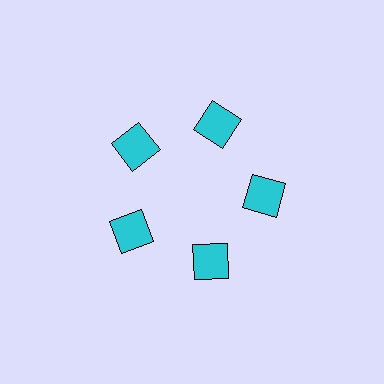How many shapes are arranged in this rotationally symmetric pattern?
There are 5 shapes, arranged in 5 groups of 1.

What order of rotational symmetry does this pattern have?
This pattern has 5-fold rotational symmetry.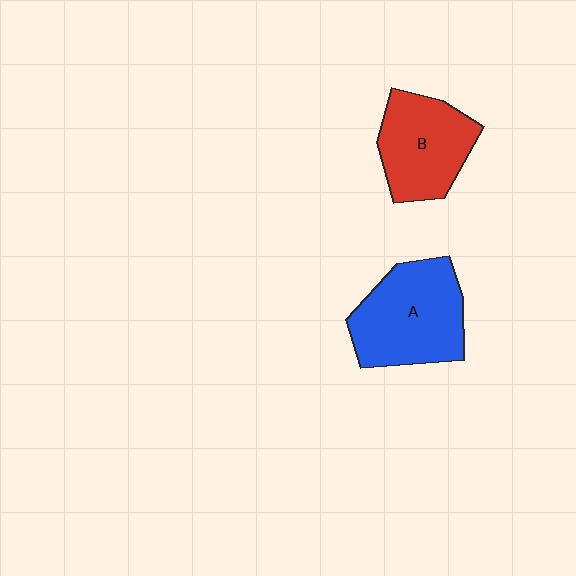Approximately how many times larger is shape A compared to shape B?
Approximately 1.2 times.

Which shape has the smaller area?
Shape B (red).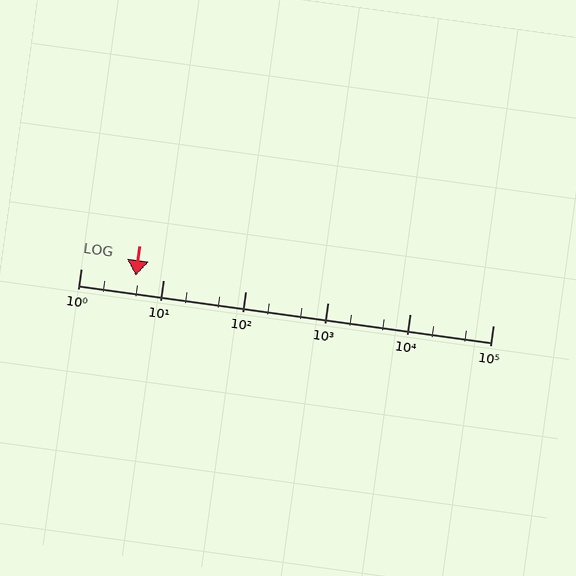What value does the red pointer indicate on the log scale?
The pointer indicates approximately 4.7.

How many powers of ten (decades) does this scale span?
The scale spans 5 decades, from 1 to 100000.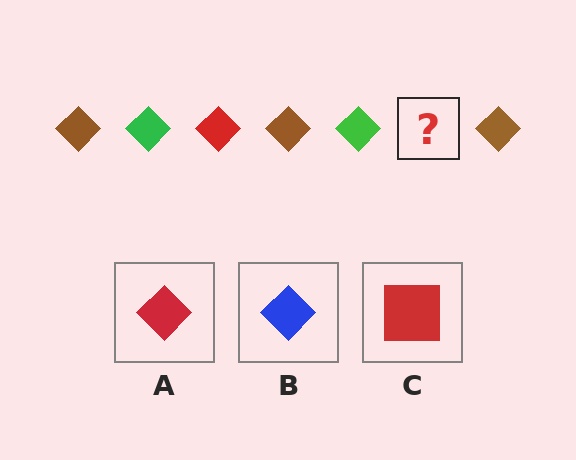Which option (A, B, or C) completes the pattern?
A.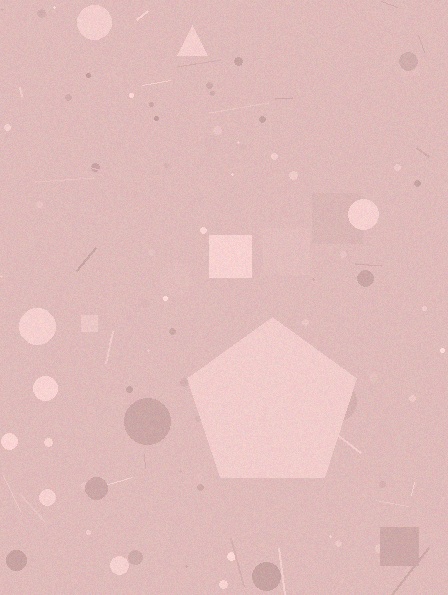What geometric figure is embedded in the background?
A pentagon is embedded in the background.